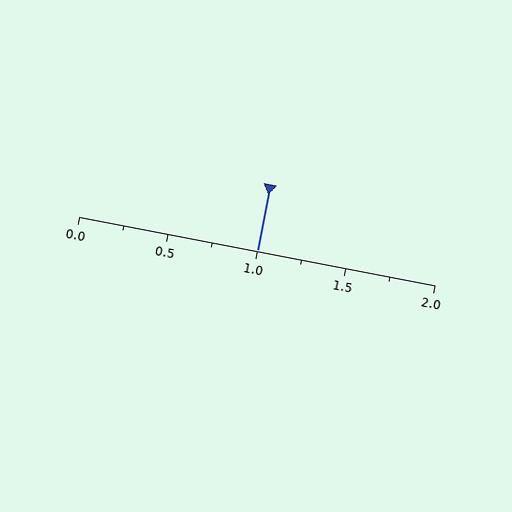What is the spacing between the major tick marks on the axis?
The major ticks are spaced 0.5 apart.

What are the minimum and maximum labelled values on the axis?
The axis runs from 0.0 to 2.0.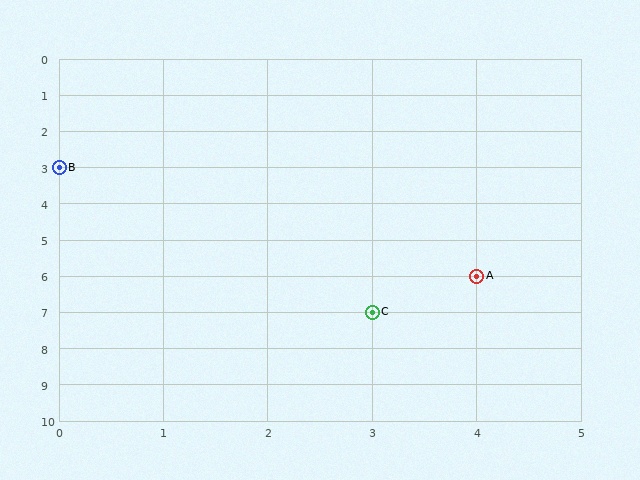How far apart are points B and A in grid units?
Points B and A are 4 columns and 3 rows apart (about 5.0 grid units diagonally).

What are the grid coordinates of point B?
Point B is at grid coordinates (0, 3).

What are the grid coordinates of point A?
Point A is at grid coordinates (4, 6).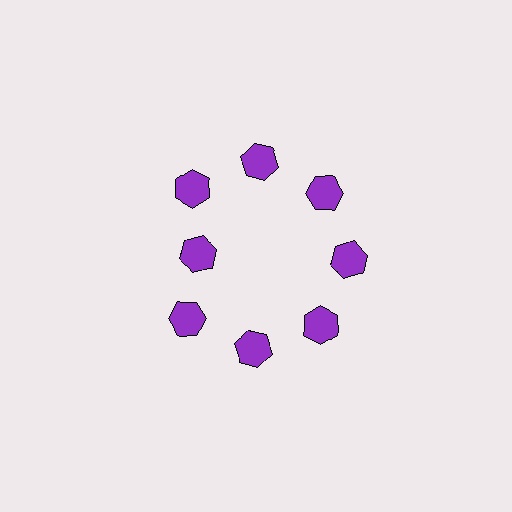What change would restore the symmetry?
The symmetry would be restored by moving it outward, back onto the ring so that all 8 hexagons sit at equal angles and equal distance from the center.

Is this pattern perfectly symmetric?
No. The 8 purple hexagons are arranged in a ring, but one element near the 9 o'clock position is pulled inward toward the center, breaking the 8-fold rotational symmetry.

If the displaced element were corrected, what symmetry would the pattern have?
It would have 8-fold rotational symmetry — the pattern would map onto itself every 45 degrees.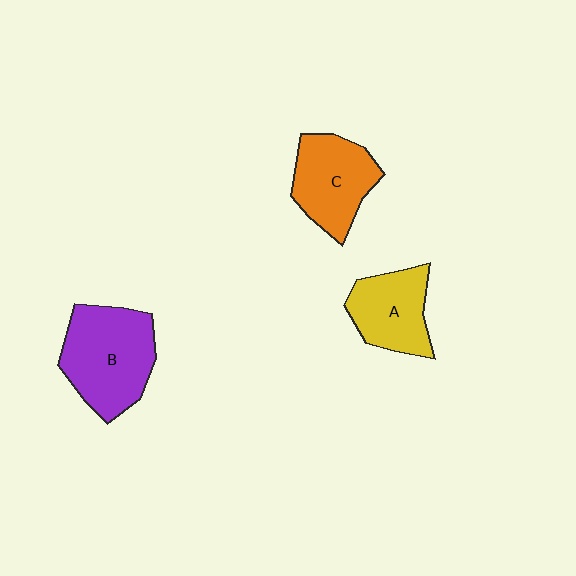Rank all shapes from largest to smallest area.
From largest to smallest: B (purple), C (orange), A (yellow).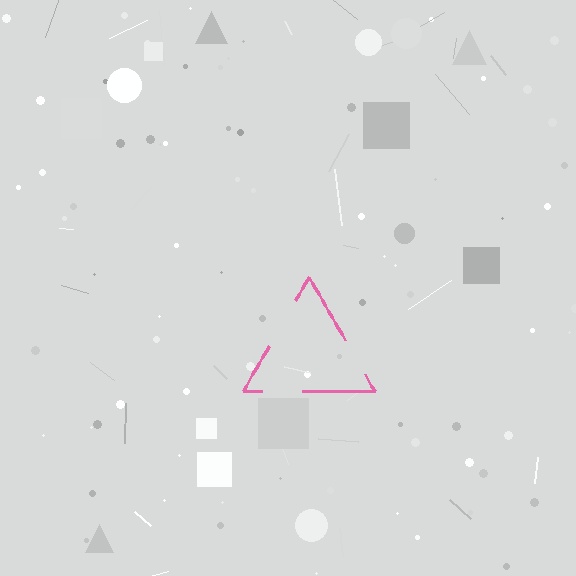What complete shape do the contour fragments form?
The contour fragments form a triangle.